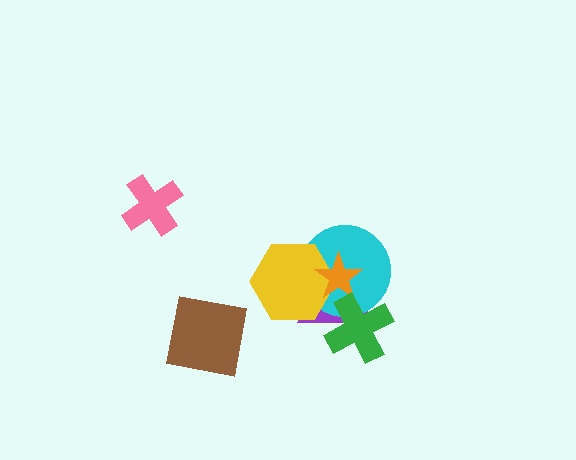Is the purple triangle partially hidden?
Yes, it is partially covered by another shape.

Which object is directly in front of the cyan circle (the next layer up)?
The yellow hexagon is directly in front of the cyan circle.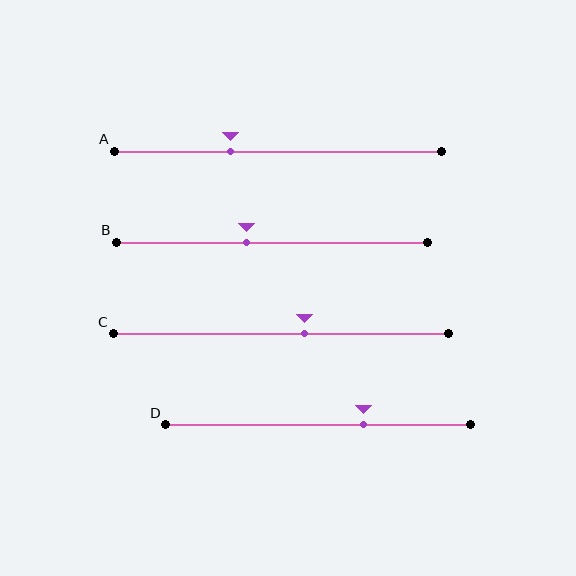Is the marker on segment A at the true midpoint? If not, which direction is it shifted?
No, the marker on segment A is shifted to the left by about 15% of the segment length.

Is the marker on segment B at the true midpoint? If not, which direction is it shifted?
No, the marker on segment B is shifted to the left by about 8% of the segment length.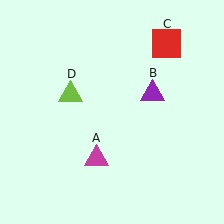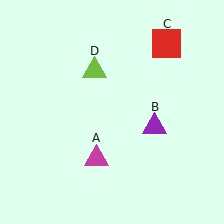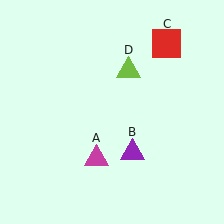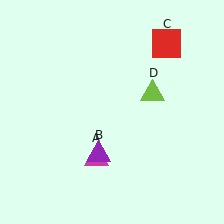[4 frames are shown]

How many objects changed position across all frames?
2 objects changed position: purple triangle (object B), lime triangle (object D).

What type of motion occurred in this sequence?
The purple triangle (object B), lime triangle (object D) rotated clockwise around the center of the scene.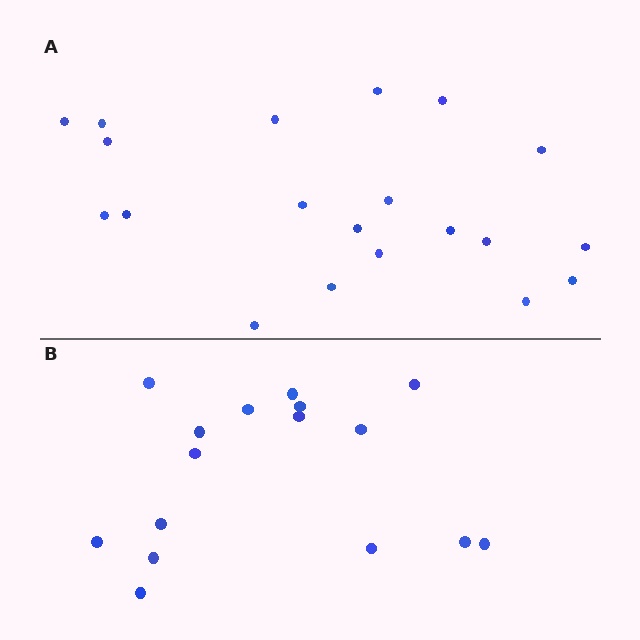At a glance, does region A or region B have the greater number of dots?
Region A (the top region) has more dots.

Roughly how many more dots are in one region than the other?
Region A has about 4 more dots than region B.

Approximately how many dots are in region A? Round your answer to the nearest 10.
About 20 dots.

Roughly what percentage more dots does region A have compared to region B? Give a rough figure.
About 25% more.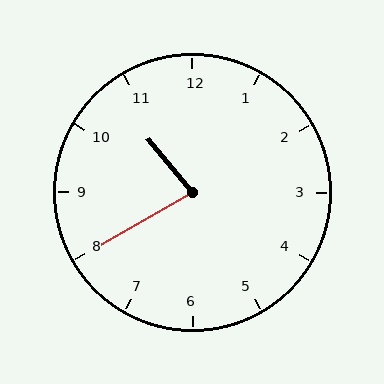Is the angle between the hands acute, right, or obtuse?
It is acute.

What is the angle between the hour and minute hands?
Approximately 80 degrees.